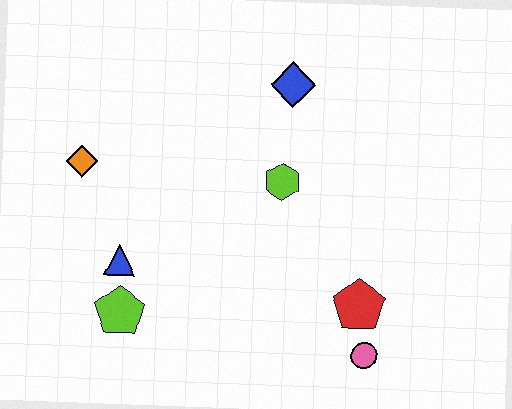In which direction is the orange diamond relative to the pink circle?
The orange diamond is to the left of the pink circle.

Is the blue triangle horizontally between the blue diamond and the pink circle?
No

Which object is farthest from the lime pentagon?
The blue diamond is farthest from the lime pentagon.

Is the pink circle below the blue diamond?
Yes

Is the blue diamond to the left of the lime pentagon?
No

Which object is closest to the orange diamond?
The blue triangle is closest to the orange diamond.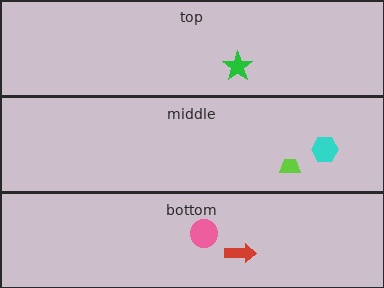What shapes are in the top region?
The green star.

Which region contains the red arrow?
The bottom region.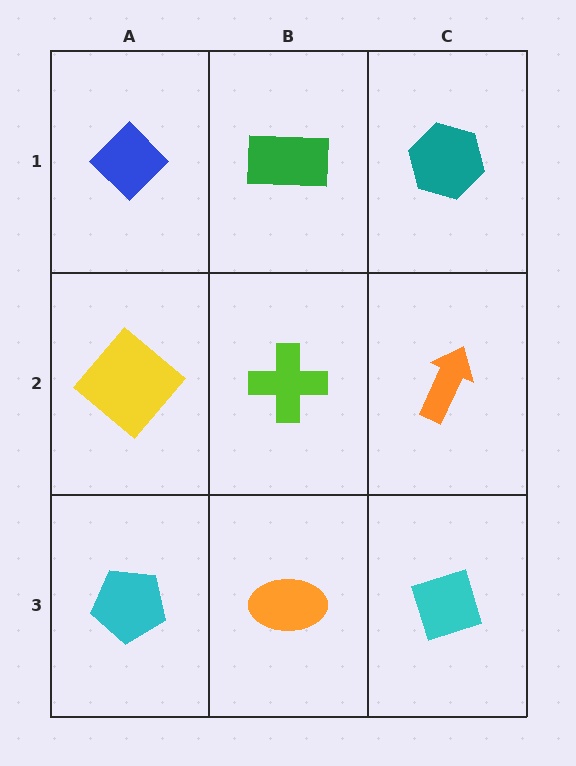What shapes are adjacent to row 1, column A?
A yellow diamond (row 2, column A), a green rectangle (row 1, column B).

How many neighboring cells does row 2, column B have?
4.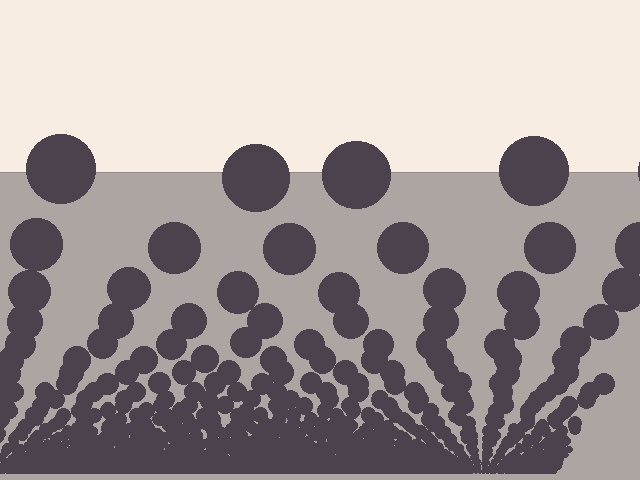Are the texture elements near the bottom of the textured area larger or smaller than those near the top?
Smaller. The gradient is inverted — elements near the bottom are smaller and denser.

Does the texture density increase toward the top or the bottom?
Density increases toward the bottom.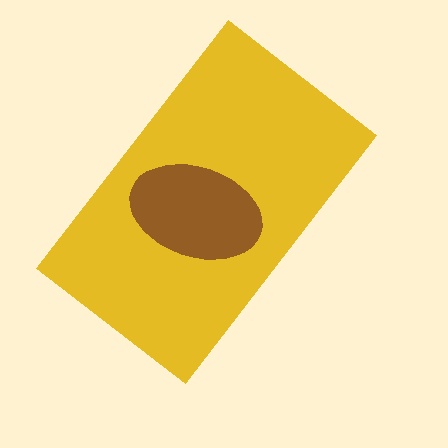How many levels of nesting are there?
2.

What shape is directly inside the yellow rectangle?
The brown ellipse.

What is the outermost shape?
The yellow rectangle.